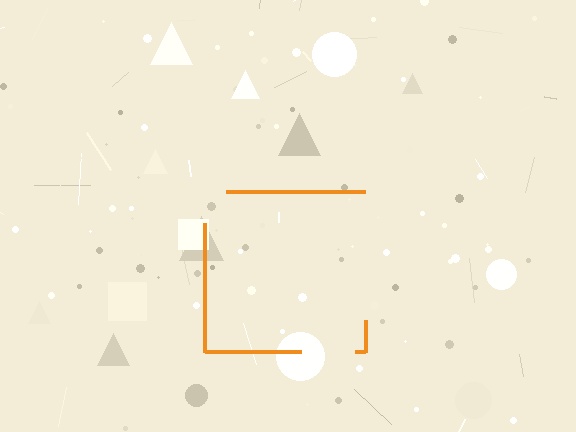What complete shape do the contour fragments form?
The contour fragments form a square.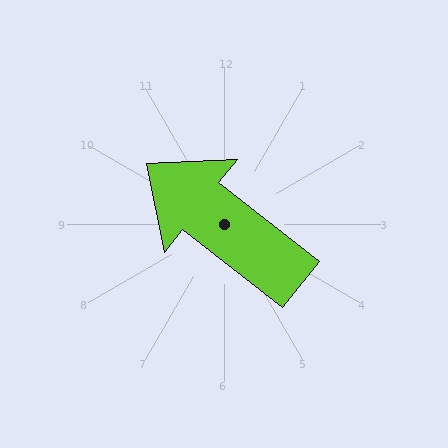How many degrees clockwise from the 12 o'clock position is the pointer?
Approximately 308 degrees.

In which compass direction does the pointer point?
Northwest.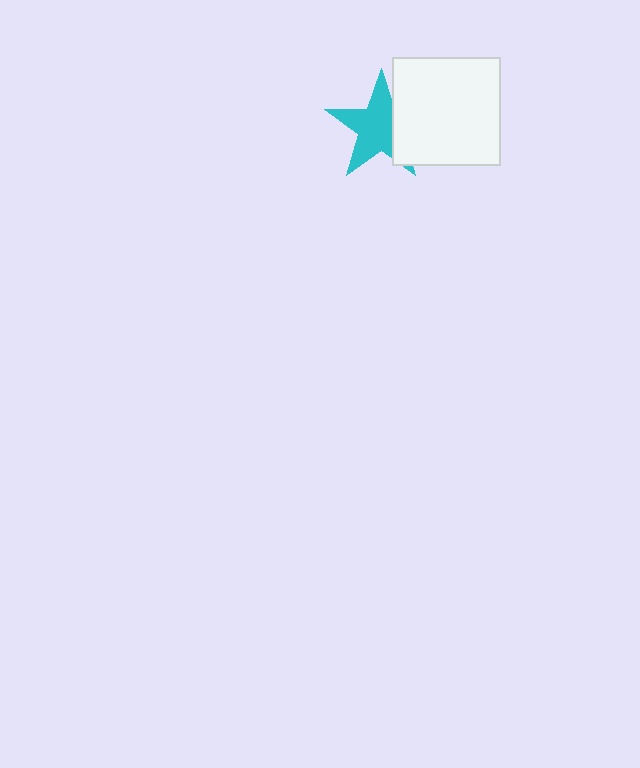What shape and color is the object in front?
The object in front is a white square.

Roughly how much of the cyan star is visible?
Most of it is visible (roughly 70%).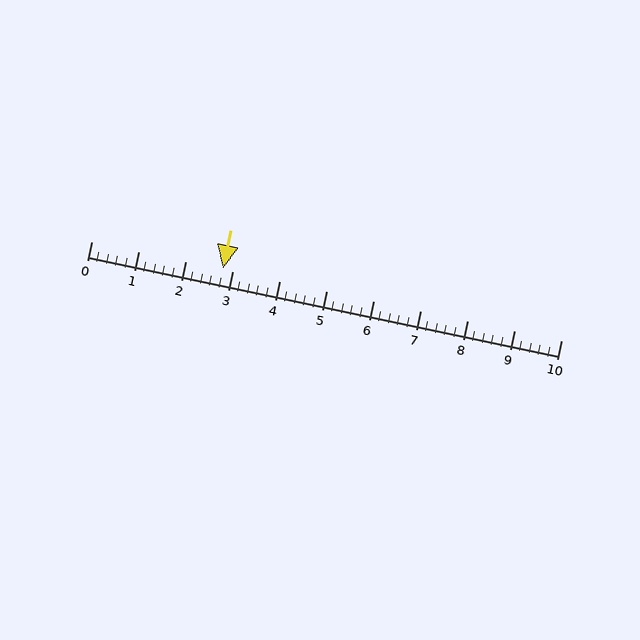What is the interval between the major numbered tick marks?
The major tick marks are spaced 1 units apart.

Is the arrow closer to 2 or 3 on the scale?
The arrow is closer to 3.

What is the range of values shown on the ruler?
The ruler shows values from 0 to 10.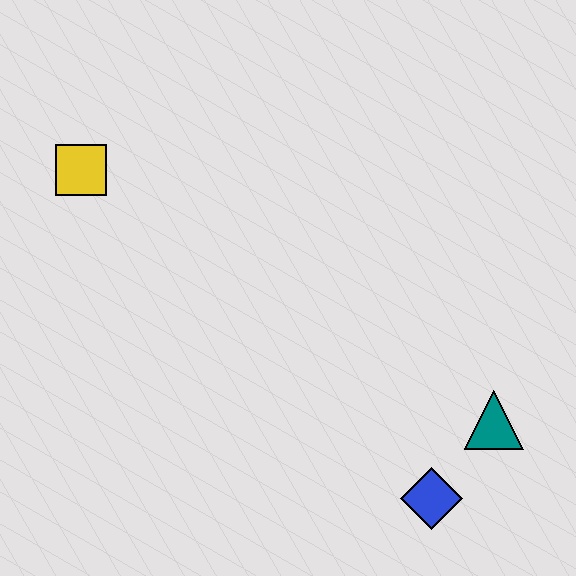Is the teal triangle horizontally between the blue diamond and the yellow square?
No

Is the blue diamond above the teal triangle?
No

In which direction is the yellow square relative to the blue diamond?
The yellow square is to the left of the blue diamond.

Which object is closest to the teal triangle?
The blue diamond is closest to the teal triangle.